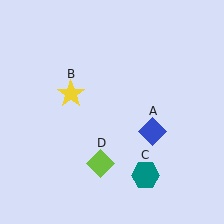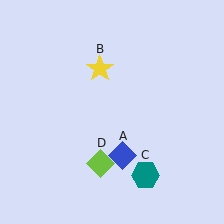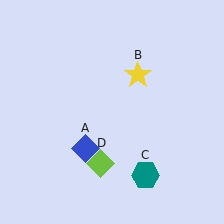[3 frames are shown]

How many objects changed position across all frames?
2 objects changed position: blue diamond (object A), yellow star (object B).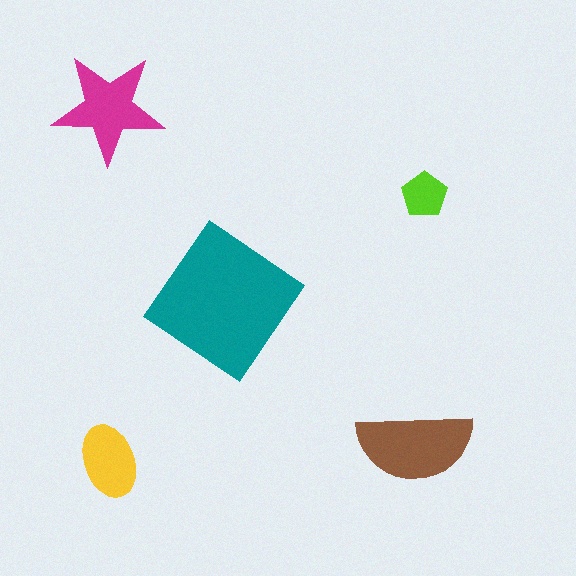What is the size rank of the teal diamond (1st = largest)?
1st.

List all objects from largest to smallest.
The teal diamond, the brown semicircle, the magenta star, the yellow ellipse, the lime pentagon.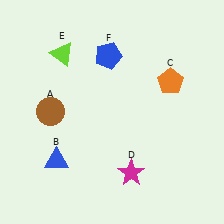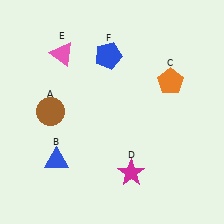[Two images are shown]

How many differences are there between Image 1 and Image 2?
There is 1 difference between the two images.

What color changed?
The triangle (E) changed from lime in Image 1 to pink in Image 2.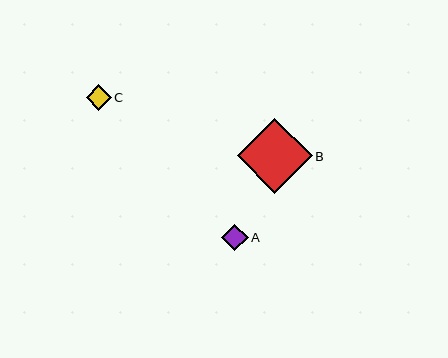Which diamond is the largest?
Diamond B is the largest with a size of approximately 75 pixels.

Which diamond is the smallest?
Diamond C is the smallest with a size of approximately 25 pixels.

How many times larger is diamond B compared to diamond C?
Diamond B is approximately 3.0 times the size of diamond C.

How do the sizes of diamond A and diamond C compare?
Diamond A and diamond C are approximately the same size.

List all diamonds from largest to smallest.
From largest to smallest: B, A, C.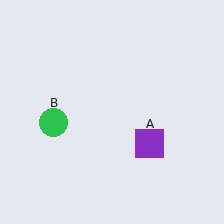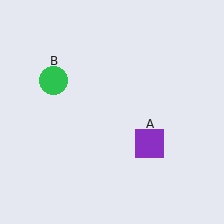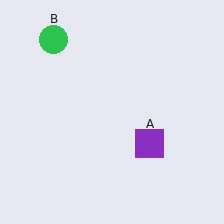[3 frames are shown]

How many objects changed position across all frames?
1 object changed position: green circle (object B).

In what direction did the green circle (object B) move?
The green circle (object B) moved up.